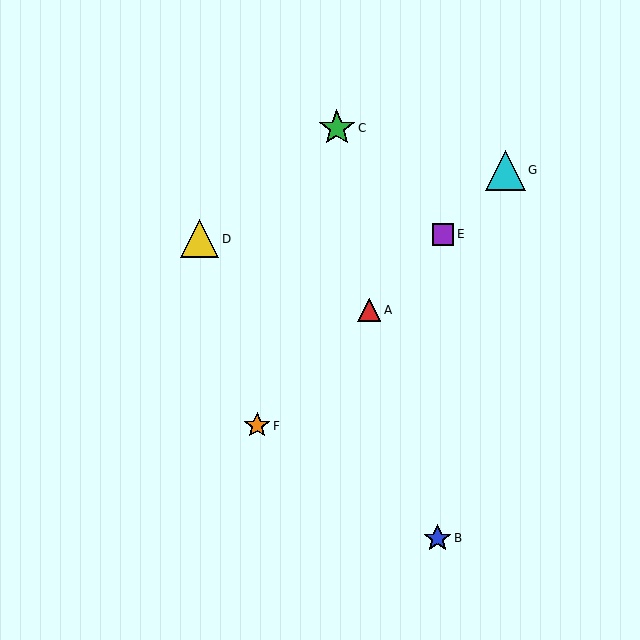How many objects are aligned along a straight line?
4 objects (A, E, F, G) are aligned along a straight line.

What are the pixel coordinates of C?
Object C is at (337, 128).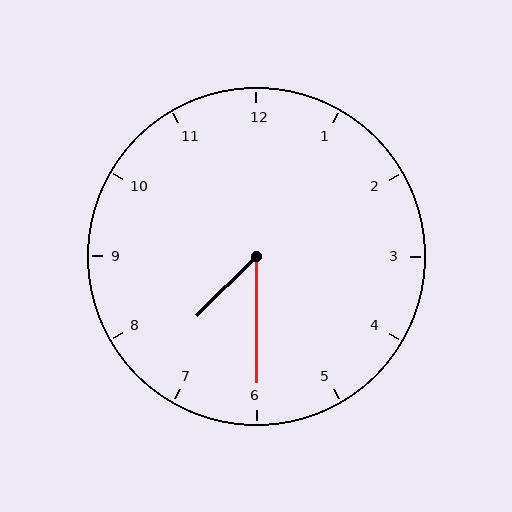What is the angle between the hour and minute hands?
Approximately 45 degrees.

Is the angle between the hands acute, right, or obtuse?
It is acute.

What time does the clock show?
7:30.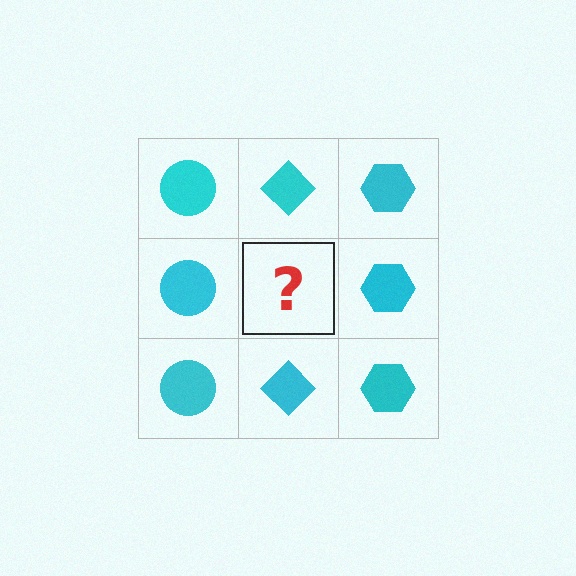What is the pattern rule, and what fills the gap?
The rule is that each column has a consistent shape. The gap should be filled with a cyan diamond.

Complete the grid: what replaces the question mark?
The question mark should be replaced with a cyan diamond.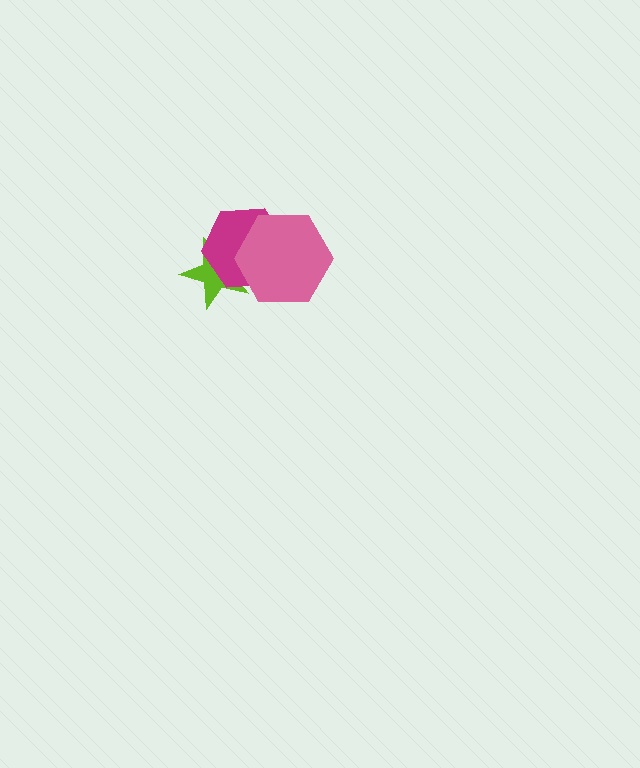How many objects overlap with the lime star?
2 objects overlap with the lime star.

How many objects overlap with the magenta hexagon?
2 objects overlap with the magenta hexagon.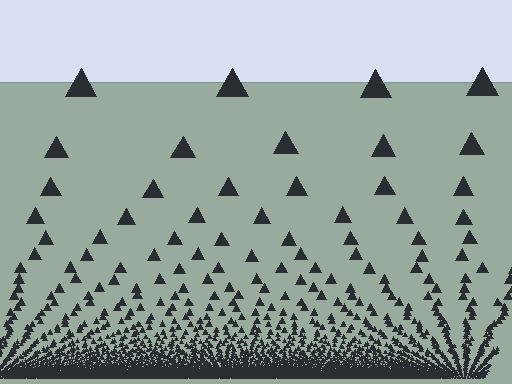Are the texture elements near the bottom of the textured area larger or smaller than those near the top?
Smaller. The gradient is inverted — elements near the bottom are smaller and denser.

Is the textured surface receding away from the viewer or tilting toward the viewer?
The surface appears to tilt toward the viewer. Texture elements get larger and sparser toward the top.